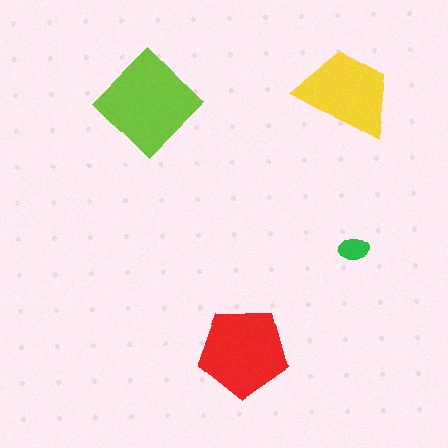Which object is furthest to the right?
The green ellipse is rightmost.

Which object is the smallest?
The green ellipse.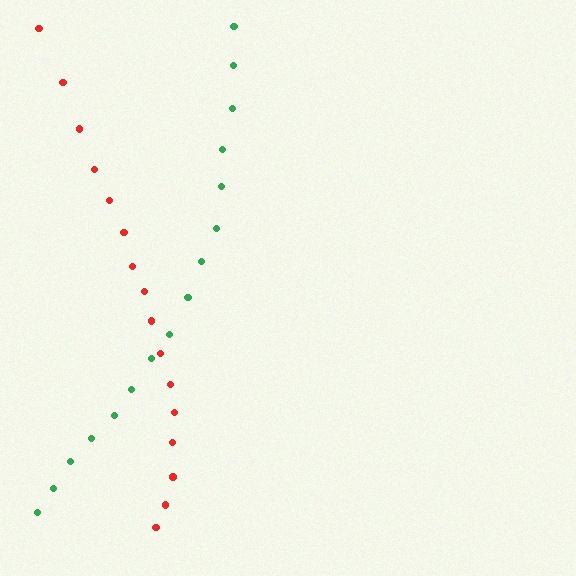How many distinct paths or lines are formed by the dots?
There are 2 distinct paths.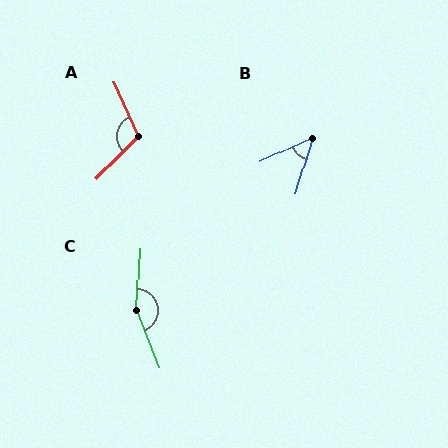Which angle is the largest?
C, at approximately 155 degrees.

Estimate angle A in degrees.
Approximately 111 degrees.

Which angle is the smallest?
B, at approximately 48 degrees.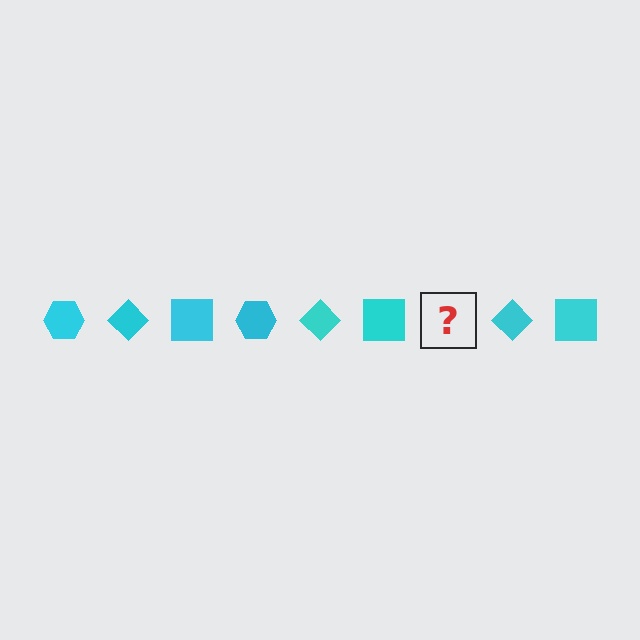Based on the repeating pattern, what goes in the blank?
The blank should be a cyan hexagon.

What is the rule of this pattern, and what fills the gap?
The rule is that the pattern cycles through hexagon, diamond, square shapes in cyan. The gap should be filled with a cyan hexagon.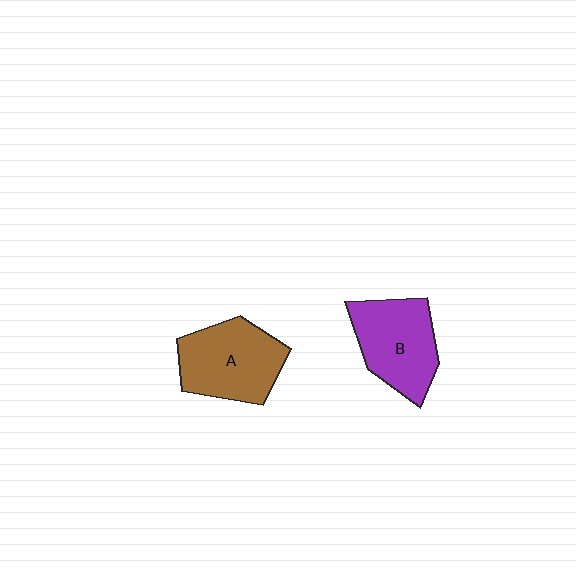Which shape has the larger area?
Shape A (brown).